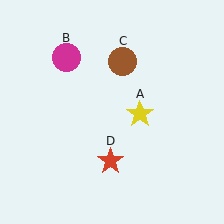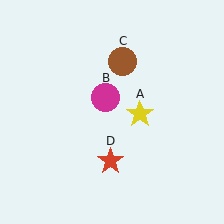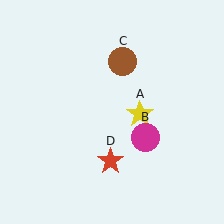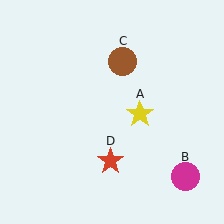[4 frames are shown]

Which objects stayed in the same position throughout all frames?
Yellow star (object A) and brown circle (object C) and red star (object D) remained stationary.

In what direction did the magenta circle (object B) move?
The magenta circle (object B) moved down and to the right.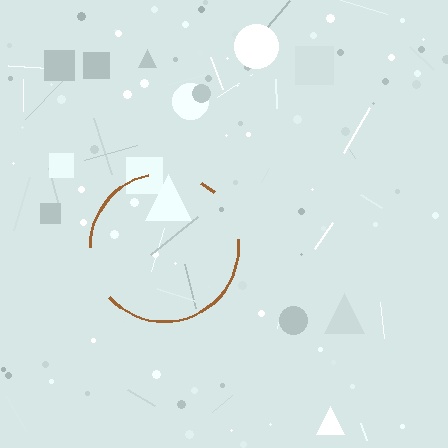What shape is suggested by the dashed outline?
The dashed outline suggests a circle.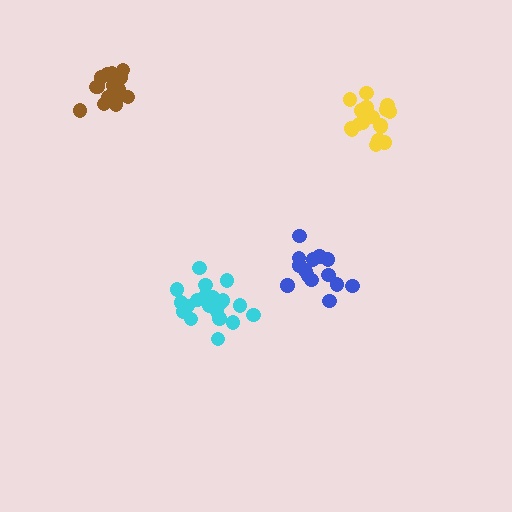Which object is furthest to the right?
The yellow cluster is rightmost.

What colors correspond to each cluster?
The clusters are colored: blue, brown, cyan, yellow.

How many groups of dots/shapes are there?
There are 4 groups.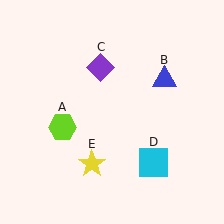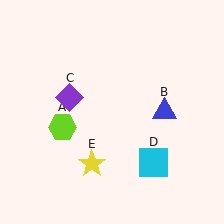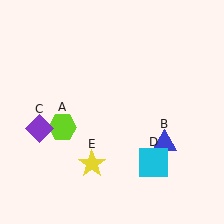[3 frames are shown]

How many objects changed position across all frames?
2 objects changed position: blue triangle (object B), purple diamond (object C).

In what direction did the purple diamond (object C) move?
The purple diamond (object C) moved down and to the left.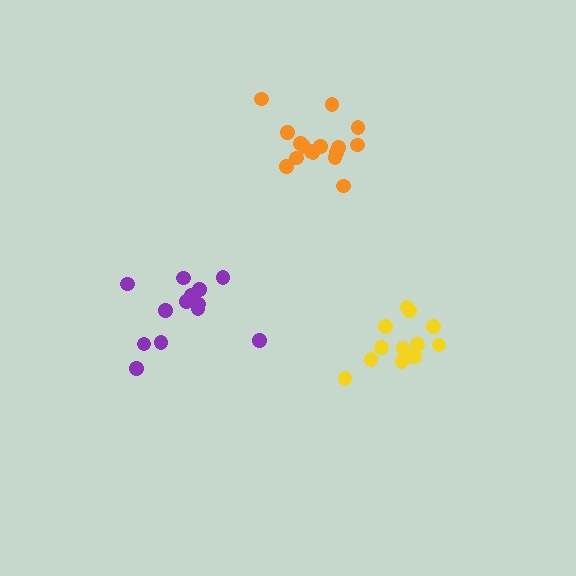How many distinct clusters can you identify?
There are 3 distinct clusters.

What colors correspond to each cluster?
The clusters are colored: yellow, orange, purple.